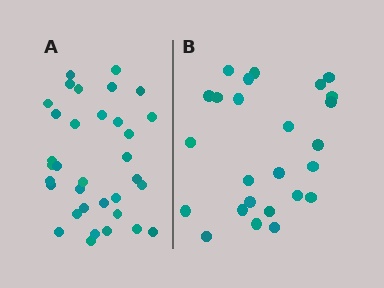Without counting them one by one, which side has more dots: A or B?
Region A (the left region) has more dots.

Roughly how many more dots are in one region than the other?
Region A has roughly 8 or so more dots than region B.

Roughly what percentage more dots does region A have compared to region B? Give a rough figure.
About 35% more.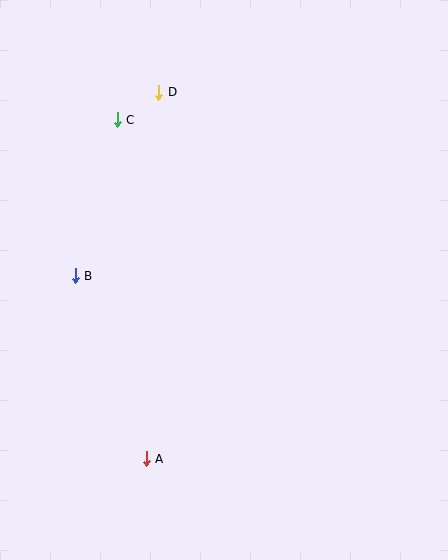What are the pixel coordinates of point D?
Point D is at (159, 92).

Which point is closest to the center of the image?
Point B at (75, 276) is closest to the center.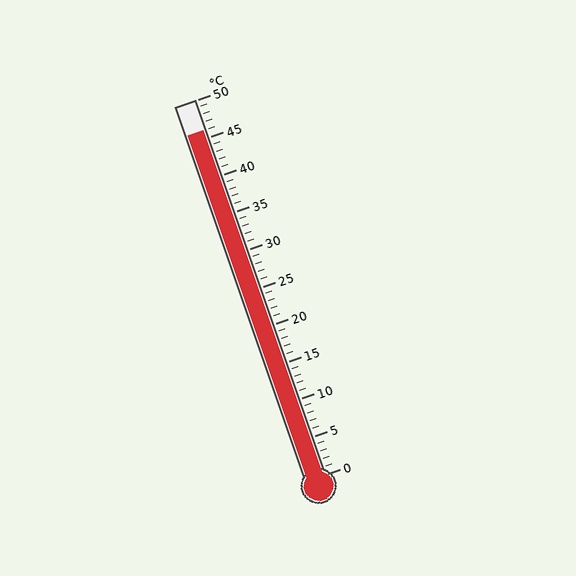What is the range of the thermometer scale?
The thermometer scale ranges from 0°C to 50°C.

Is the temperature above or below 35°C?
The temperature is above 35°C.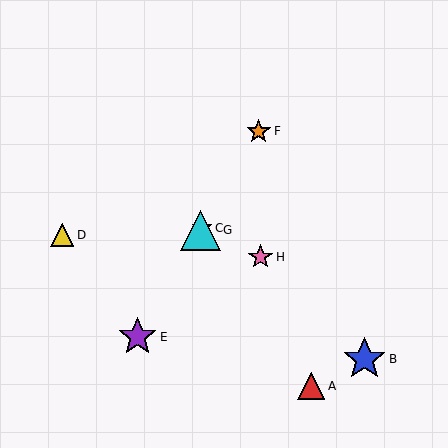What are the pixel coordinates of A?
Object A is at (311, 386).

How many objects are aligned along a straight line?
4 objects (C, E, F, G) are aligned along a straight line.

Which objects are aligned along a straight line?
Objects C, E, F, G are aligned along a straight line.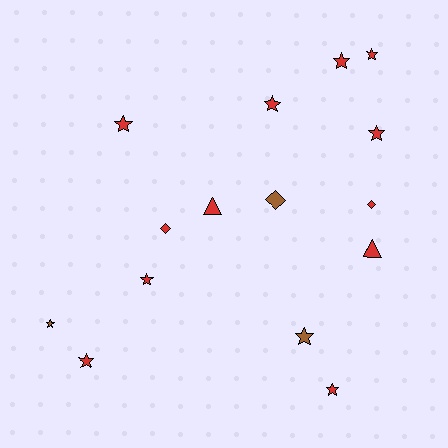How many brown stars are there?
There are 2 brown stars.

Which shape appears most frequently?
Star, with 10 objects.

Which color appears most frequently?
Red, with 12 objects.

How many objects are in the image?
There are 15 objects.